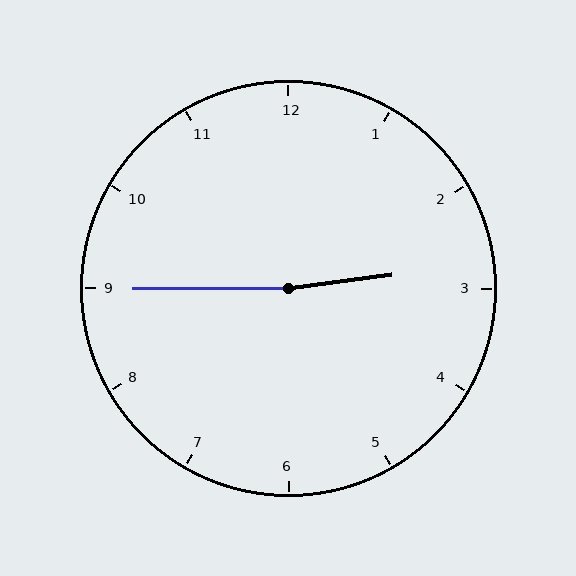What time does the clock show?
2:45.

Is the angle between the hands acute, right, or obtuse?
It is obtuse.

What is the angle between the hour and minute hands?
Approximately 172 degrees.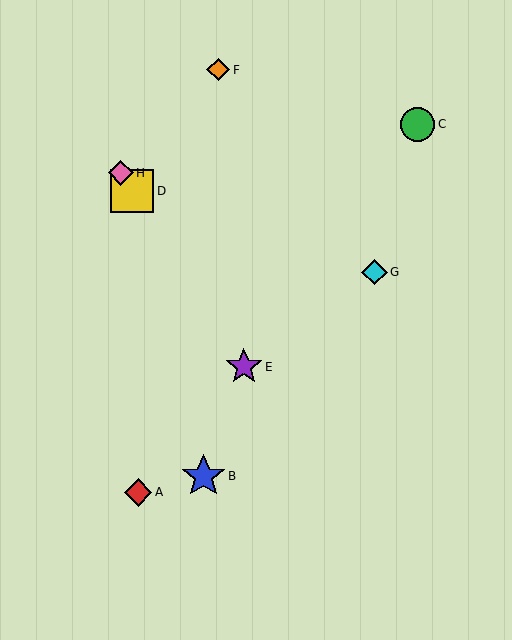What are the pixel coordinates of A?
Object A is at (138, 492).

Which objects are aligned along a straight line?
Objects D, E, H are aligned along a straight line.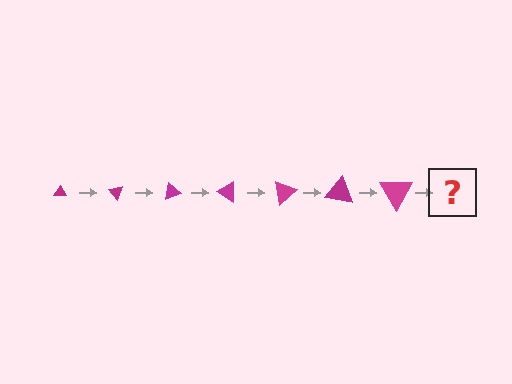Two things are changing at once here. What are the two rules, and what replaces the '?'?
The two rules are that the triangle grows larger each step and it rotates 50 degrees each step. The '?' should be a triangle, larger than the previous one and rotated 350 degrees from the start.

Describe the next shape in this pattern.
It should be a triangle, larger than the previous one and rotated 350 degrees from the start.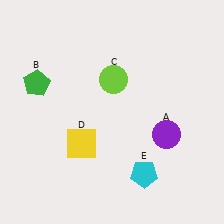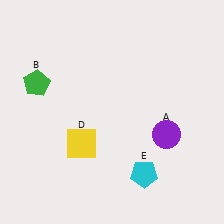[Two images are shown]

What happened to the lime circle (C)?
The lime circle (C) was removed in Image 2. It was in the top-right area of Image 1.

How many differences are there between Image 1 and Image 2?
There is 1 difference between the two images.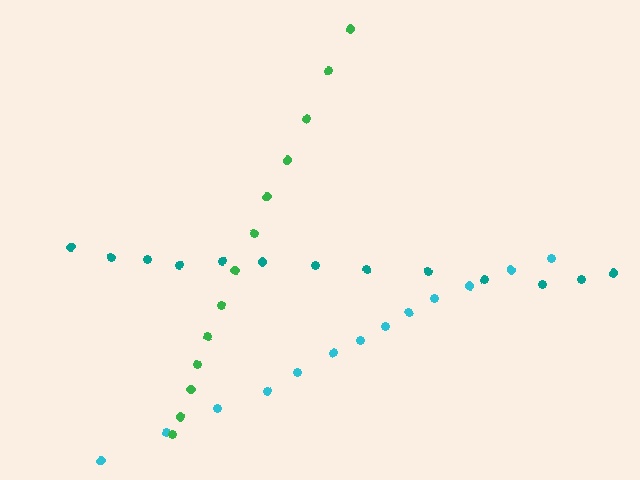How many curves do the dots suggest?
There are 3 distinct paths.